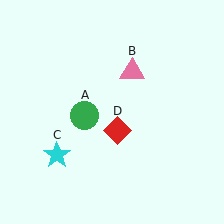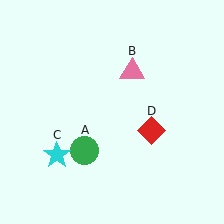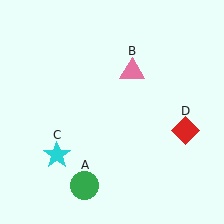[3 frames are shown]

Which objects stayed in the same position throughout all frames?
Pink triangle (object B) and cyan star (object C) remained stationary.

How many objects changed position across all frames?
2 objects changed position: green circle (object A), red diamond (object D).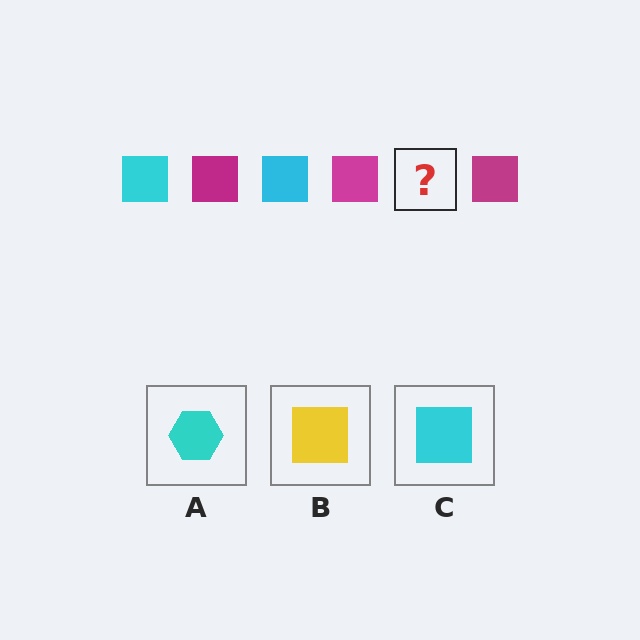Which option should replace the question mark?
Option C.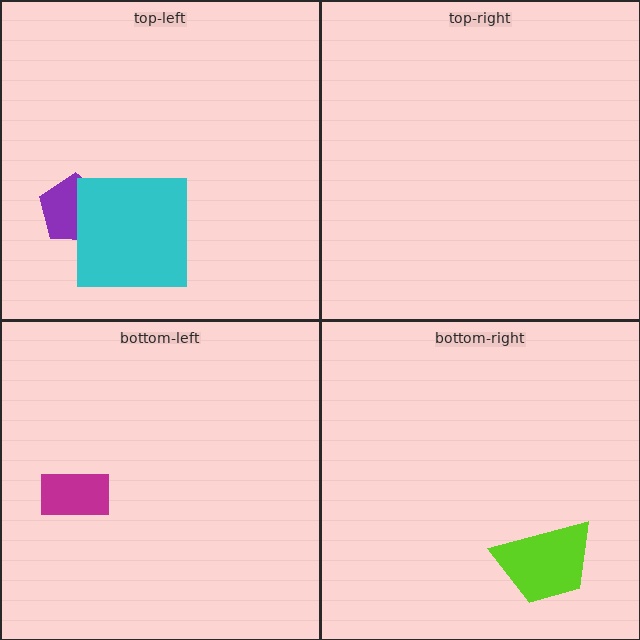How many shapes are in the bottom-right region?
1.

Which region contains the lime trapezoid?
The bottom-right region.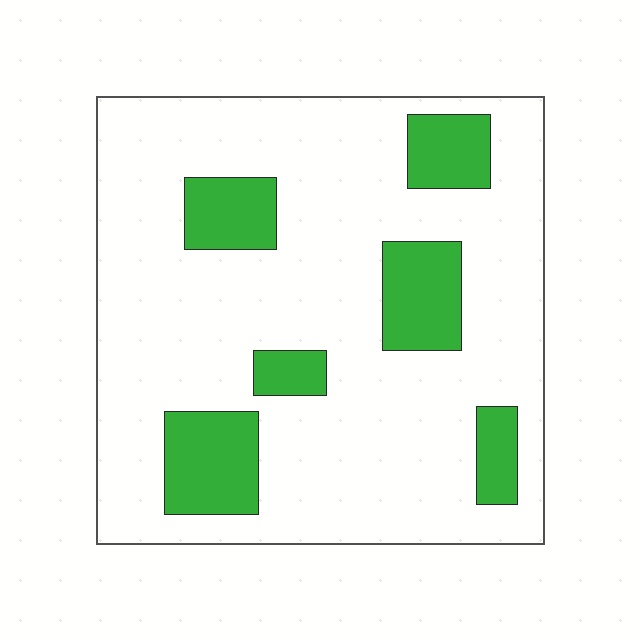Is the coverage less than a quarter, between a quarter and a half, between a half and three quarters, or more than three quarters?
Less than a quarter.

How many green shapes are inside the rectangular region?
6.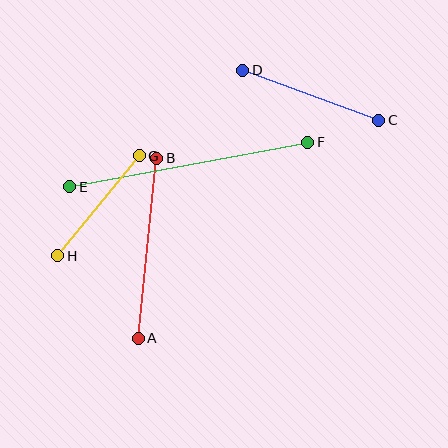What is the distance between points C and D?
The distance is approximately 145 pixels.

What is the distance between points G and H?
The distance is approximately 129 pixels.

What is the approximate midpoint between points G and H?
The midpoint is at approximately (99, 206) pixels.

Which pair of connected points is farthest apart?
Points E and F are farthest apart.